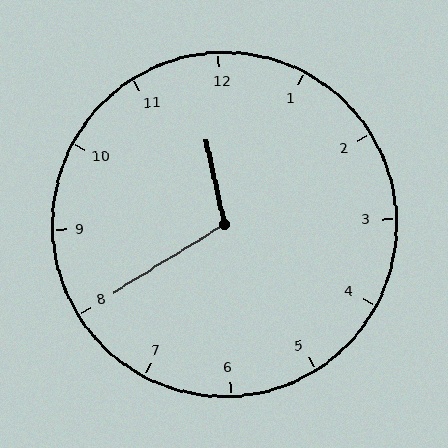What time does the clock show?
11:40.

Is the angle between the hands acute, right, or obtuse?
It is obtuse.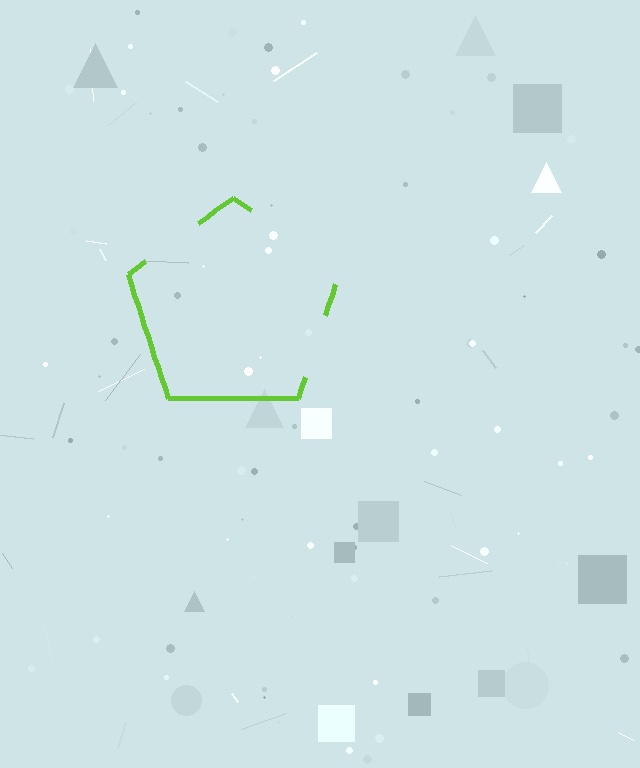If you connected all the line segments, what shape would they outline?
They would outline a pentagon.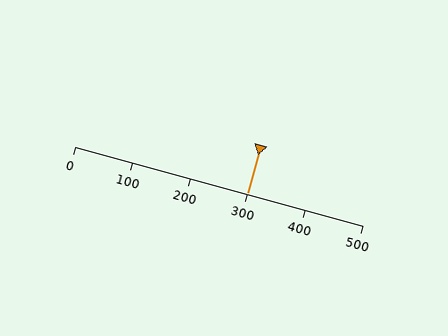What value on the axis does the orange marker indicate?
The marker indicates approximately 300.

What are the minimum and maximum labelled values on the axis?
The axis runs from 0 to 500.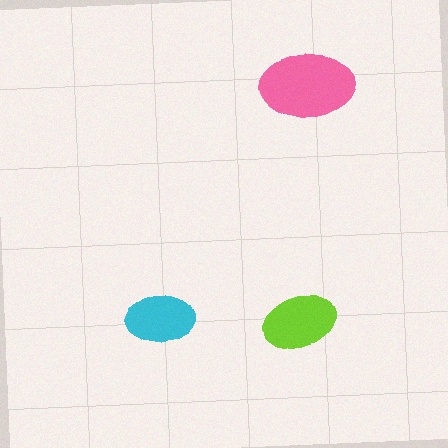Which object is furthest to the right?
The pink ellipse is rightmost.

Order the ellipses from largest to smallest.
the pink one, the lime one, the cyan one.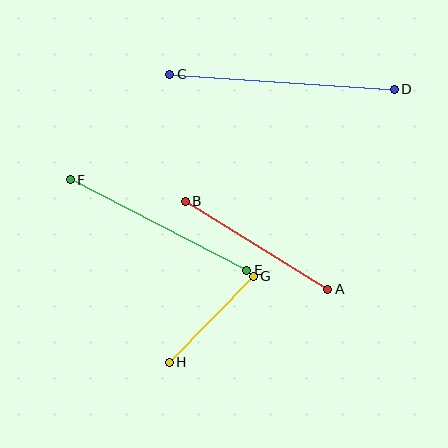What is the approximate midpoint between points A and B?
The midpoint is at approximately (257, 245) pixels.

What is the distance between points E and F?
The distance is approximately 198 pixels.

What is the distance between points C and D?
The distance is approximately 225 pixels.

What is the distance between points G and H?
The distance is approximately 121 pixels.